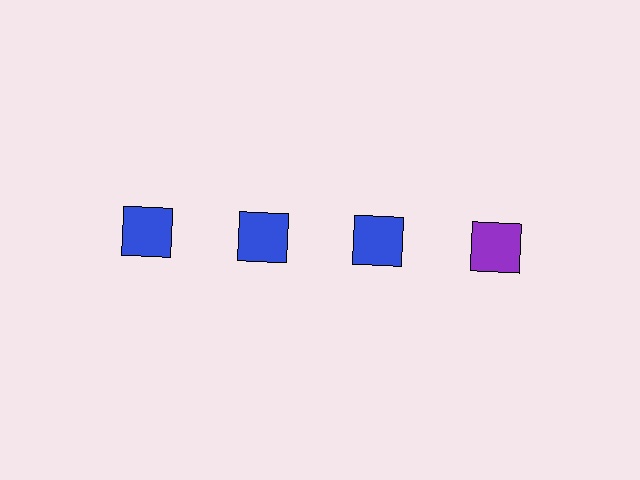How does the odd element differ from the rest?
It has a different color: purple instead of blue.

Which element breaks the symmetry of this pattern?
The purple square in the top row, second from right column breaks the symmetry. All other shapes are blue squares.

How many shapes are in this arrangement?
There are 4 shapes arranged in a grid pattern.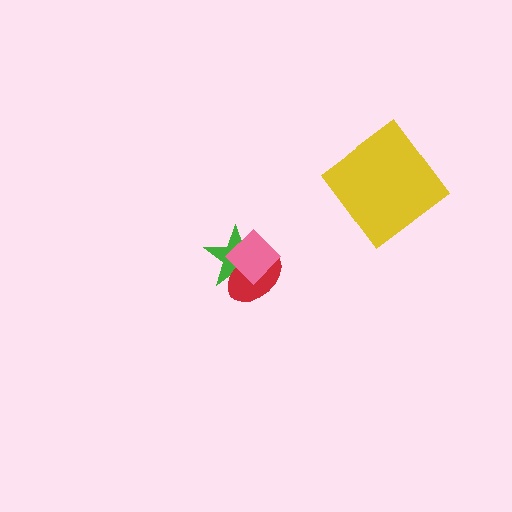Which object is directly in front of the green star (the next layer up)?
The red ellipse is directly in front of the green star.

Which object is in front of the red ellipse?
The pink diamond is in front of the red ellipse.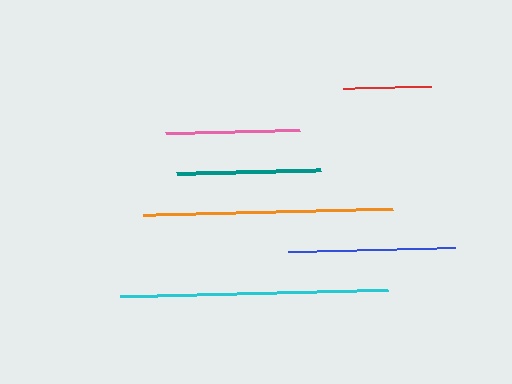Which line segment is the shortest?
The red line is the shortest at approximately 87 pixels.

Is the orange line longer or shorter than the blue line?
The orange line is longer than the blue line.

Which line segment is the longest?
The cyan line is the longest at approximately 268 pixels.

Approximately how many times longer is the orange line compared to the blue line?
The orange line is approximately 1.5 times the length of the blue line.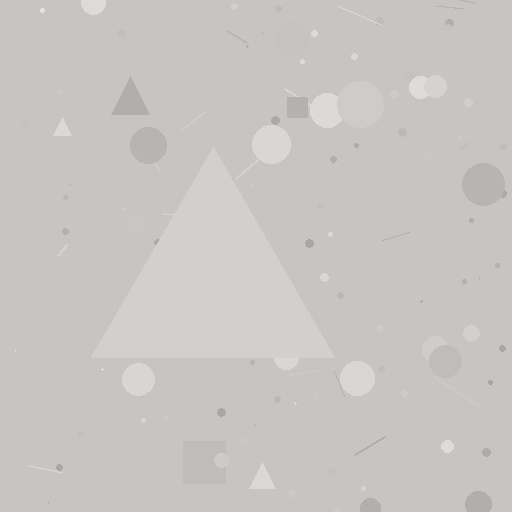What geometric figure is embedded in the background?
A triangle is embedded in the background.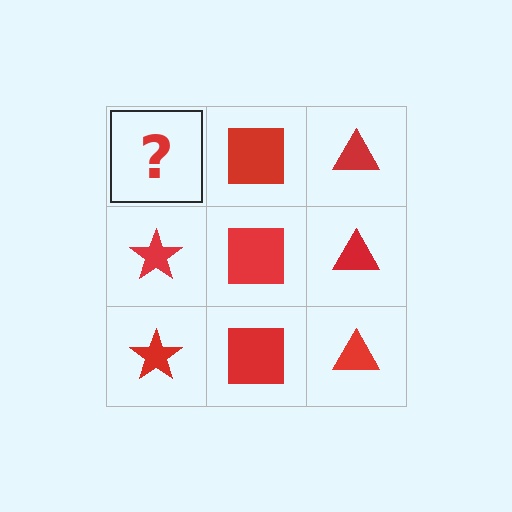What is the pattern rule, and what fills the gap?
The rule is that each column has a consistent shape. The gap should be filled with a red star.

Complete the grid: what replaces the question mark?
The question mark should be replaced with a red star.